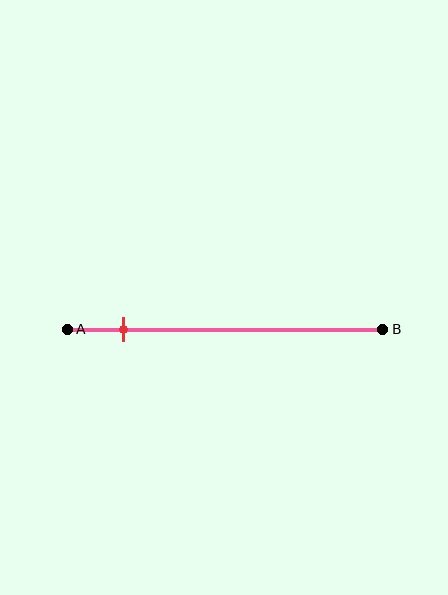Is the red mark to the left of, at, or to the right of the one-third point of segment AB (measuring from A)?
The red mark is to the left of the one-third point of segment AB.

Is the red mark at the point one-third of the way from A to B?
No, the mark is at about 20% from A, not at the 33% one-third point.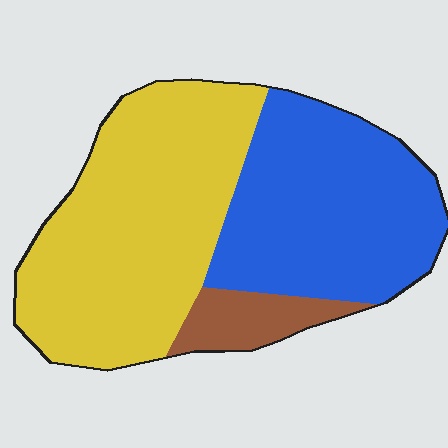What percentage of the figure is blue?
Blue takes up between a quarter and a half of the figure.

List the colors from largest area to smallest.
From largest to smallest: yellow, blue, brown.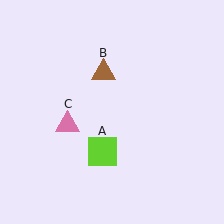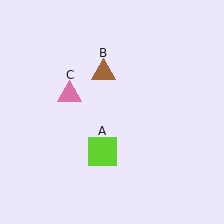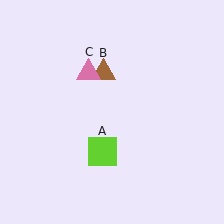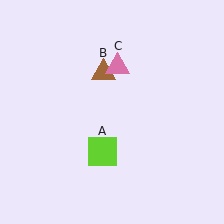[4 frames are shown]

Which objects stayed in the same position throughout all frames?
Lime square (object A) and brown triangle (object B) remained stationary.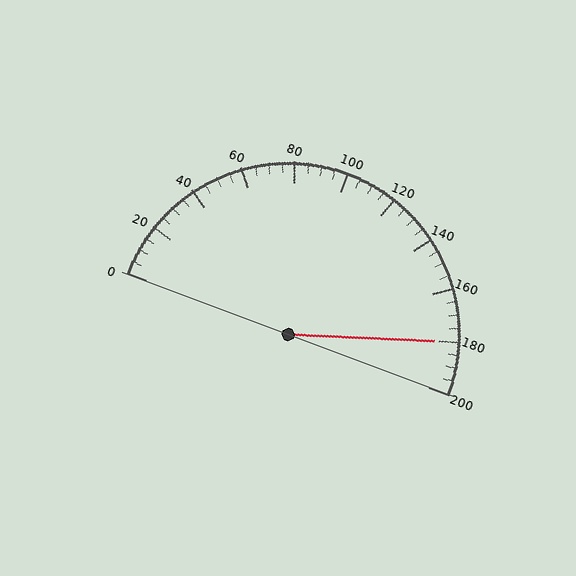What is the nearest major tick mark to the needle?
The nearest major tick mark is 180.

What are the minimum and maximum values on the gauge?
The gauge ranges from 0 to 200.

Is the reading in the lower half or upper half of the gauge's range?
The reading is in the upper half of the range (0 to 200).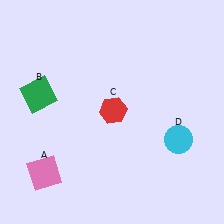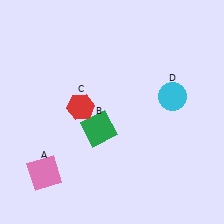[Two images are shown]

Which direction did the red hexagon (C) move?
The red hexagon (C) moved left.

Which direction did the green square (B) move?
The green square (B) moved right.